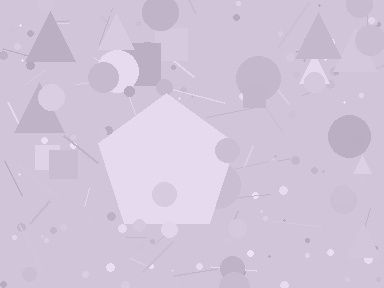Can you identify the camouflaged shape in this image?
The camouflaged shape is a pentagon.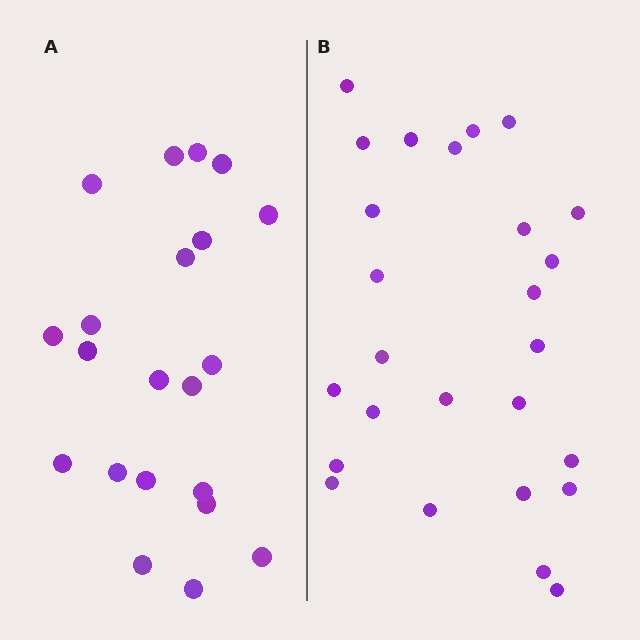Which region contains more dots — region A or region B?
Region B (the right region) has more dots.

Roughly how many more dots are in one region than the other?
Region B has about 5 more dots than region A.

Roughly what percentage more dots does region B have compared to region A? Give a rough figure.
About 25% more.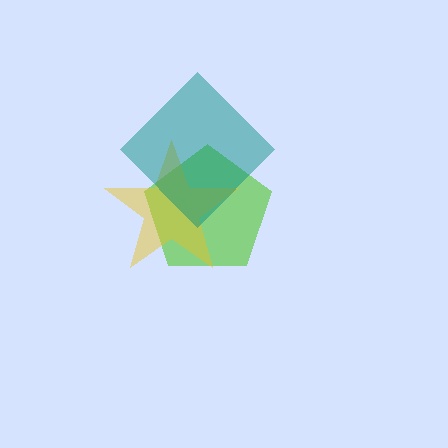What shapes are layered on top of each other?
The layered shapes are: a lime pentagon, a yellow star, a teal diamond.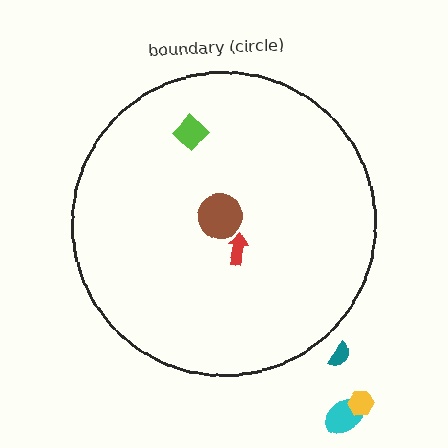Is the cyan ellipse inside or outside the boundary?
Outside.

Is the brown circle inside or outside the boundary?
Inside.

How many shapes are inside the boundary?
3 inside, 3 outside.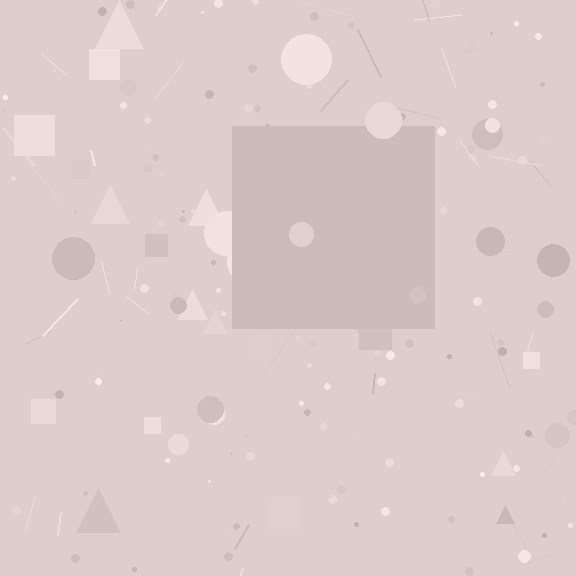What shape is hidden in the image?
A square is hidden in the image.